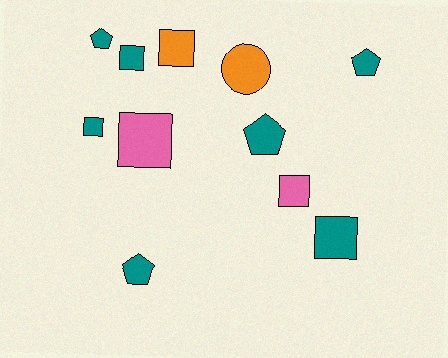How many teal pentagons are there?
There are 4 teal pentagons.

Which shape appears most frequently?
Square, with 6 objects.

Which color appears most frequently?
Teal, with 7 objects.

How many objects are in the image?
There are 11 objects.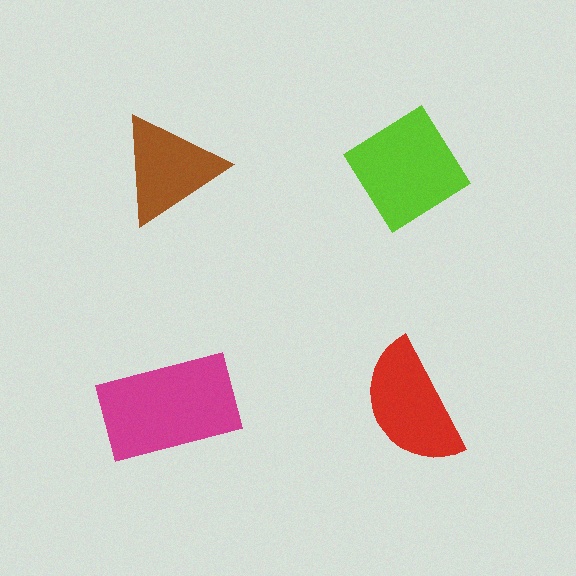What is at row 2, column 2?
A red semicircle.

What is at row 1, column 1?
A brown triangle.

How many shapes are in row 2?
2 shapes.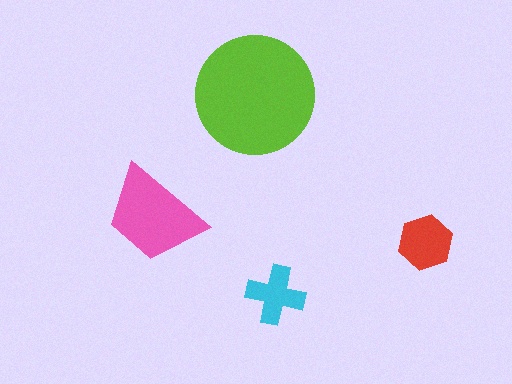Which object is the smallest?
The cyan cross.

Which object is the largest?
The lime circle.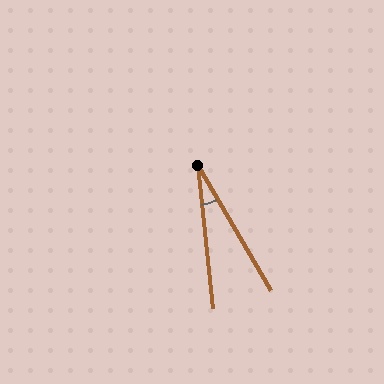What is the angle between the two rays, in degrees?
Approximately 24 degrees.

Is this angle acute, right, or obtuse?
It is acute.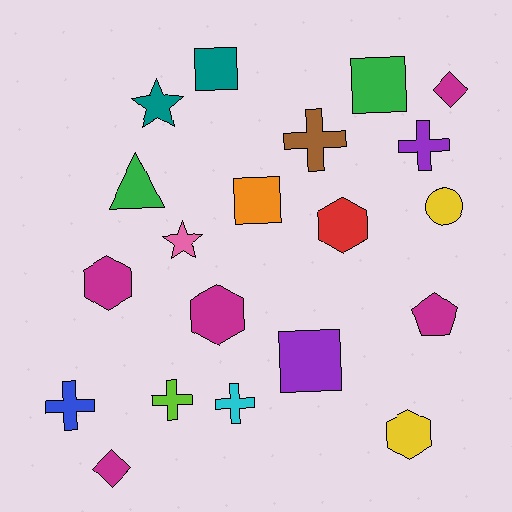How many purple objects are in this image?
There are 2 purple objects.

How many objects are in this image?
There are 20 objects.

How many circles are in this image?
There is 1 circle.